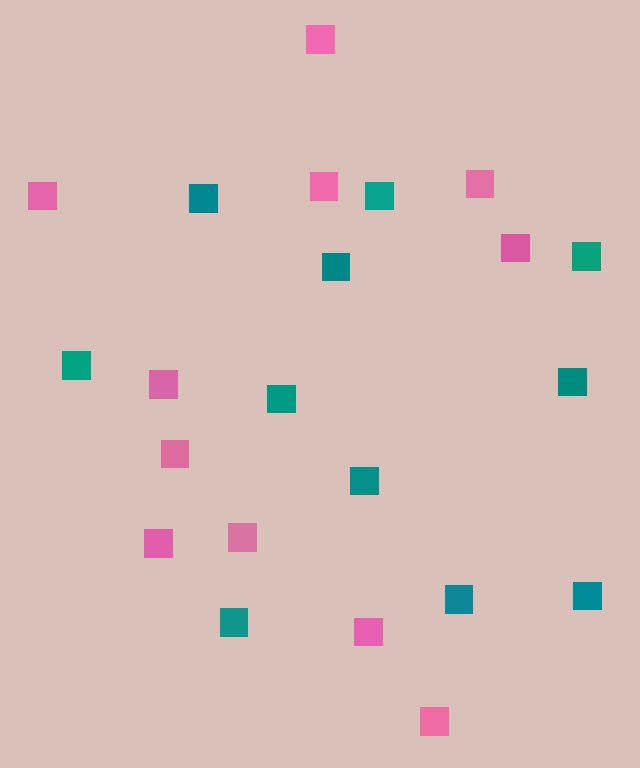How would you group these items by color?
There are 2 groups: one group of teal squares (11) and one group of pink squares (11).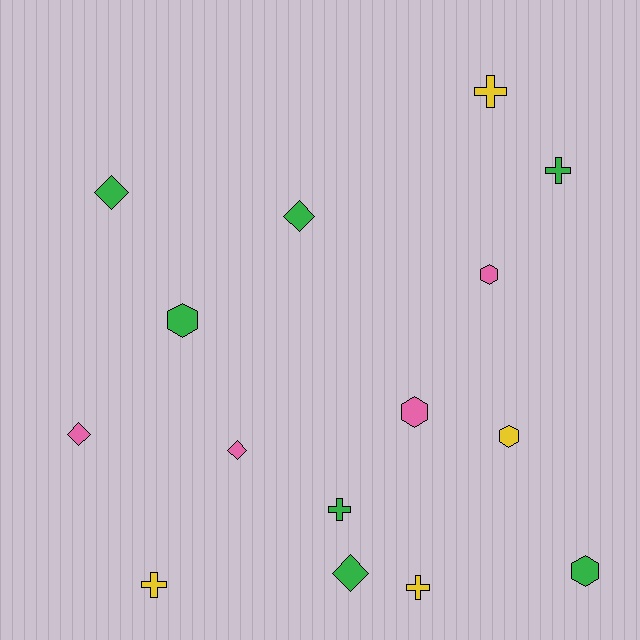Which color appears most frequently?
Green, with 7 objects.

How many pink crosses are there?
There are no pink crosses.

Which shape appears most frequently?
Diamond, with 5 objects.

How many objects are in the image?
There are 15 objects.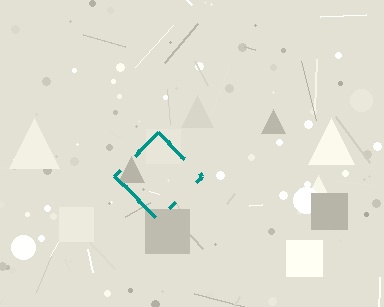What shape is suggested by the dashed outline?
The dashed outline suggests a diamond.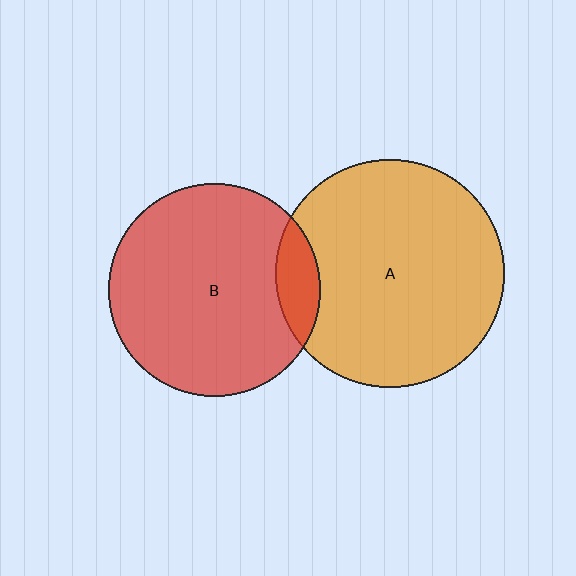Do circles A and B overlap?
Yes.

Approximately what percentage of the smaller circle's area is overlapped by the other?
Approximately 10%.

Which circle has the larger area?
Circle A (orange).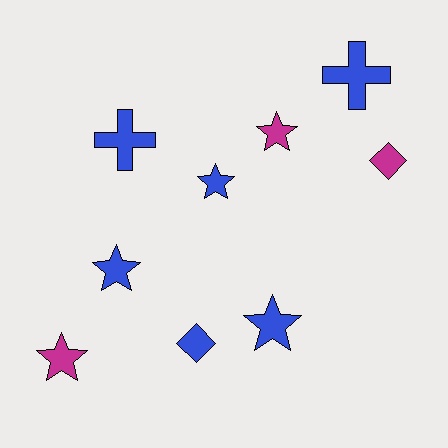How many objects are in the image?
There are 9 objects.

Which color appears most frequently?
Blue, with 6 objects.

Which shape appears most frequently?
Star, with 5 objects.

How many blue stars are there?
There are 3 blue stars.